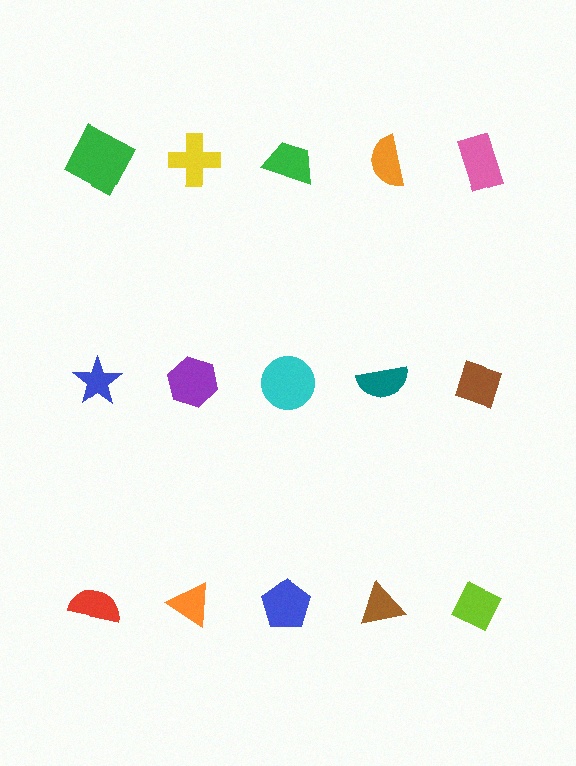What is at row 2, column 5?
A brown diamond.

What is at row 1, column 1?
A green square.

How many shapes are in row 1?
5 shapes.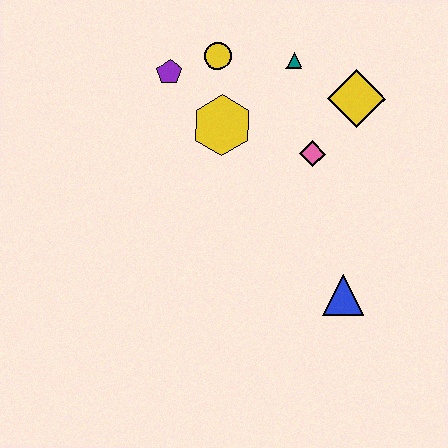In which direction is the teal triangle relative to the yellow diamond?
The teal triangle is to the left of the yellow diamond.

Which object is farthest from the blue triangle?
The purple pentagon is farthest from the blue triangle.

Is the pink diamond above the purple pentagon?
No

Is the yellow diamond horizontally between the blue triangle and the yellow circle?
No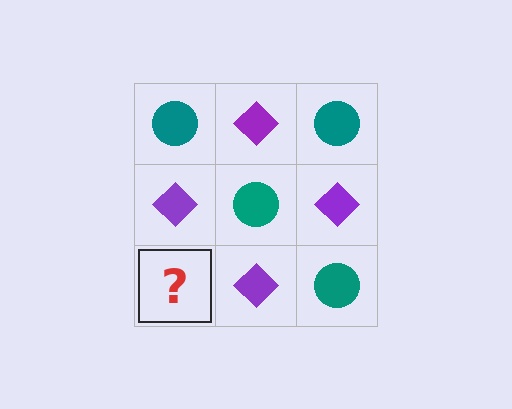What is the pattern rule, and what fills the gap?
The rule is that it alternates teal circle and purple diamond in a checkerboard pattern. The gap should be filled with a teal circle.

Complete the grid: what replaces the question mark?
The question mark should be replaced with a teal circle.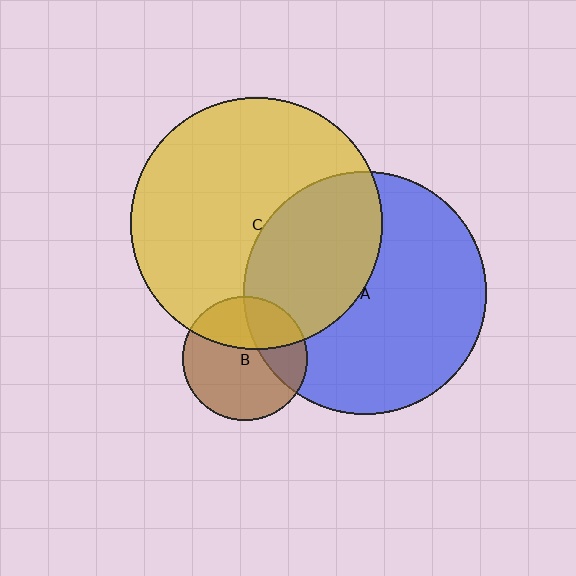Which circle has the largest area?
Circle C (yellow).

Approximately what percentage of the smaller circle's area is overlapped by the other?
Approximately 35%.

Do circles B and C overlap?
Yes.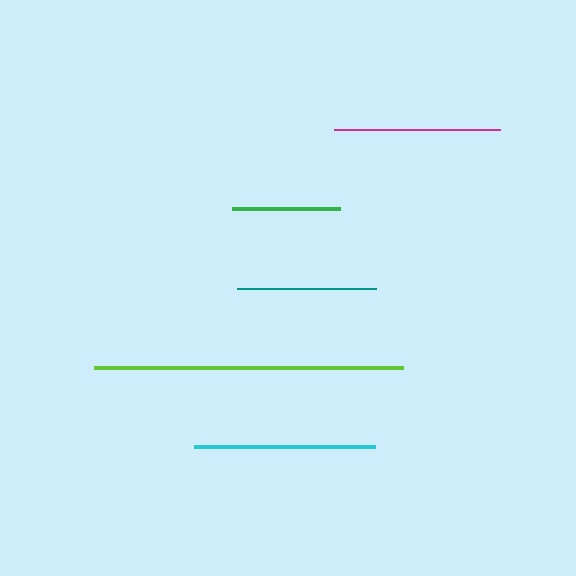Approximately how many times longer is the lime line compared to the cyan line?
The lime line is approximately 1.7 times the length of the cyan line.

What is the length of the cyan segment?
The cyan segment is approximately 181 pixels long.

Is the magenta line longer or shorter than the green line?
The magenta line is longer than the green line.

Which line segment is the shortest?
The green line is the shortest at approximately 107 pixels.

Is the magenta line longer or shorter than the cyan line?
The cyan line is longer than the magenta line.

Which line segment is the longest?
The lime line is the longest at approximately 308 pixels.